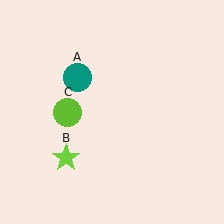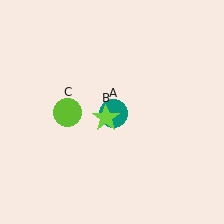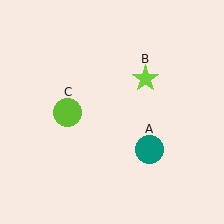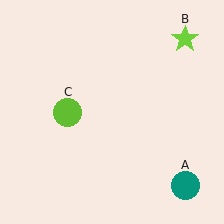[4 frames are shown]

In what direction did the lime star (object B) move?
The lime star (object B) moved up and to the right.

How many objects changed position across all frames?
2 objects changed position: teal circle (object A), lime star (object B).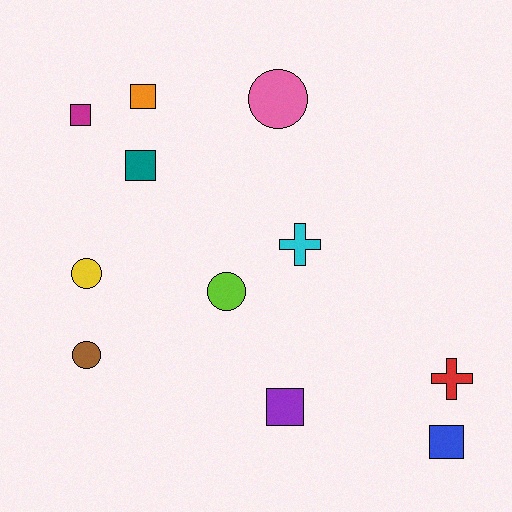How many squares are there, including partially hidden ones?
There are 5 squares.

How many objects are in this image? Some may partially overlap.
There are 11 objects.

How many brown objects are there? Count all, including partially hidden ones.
There is 1 brown object.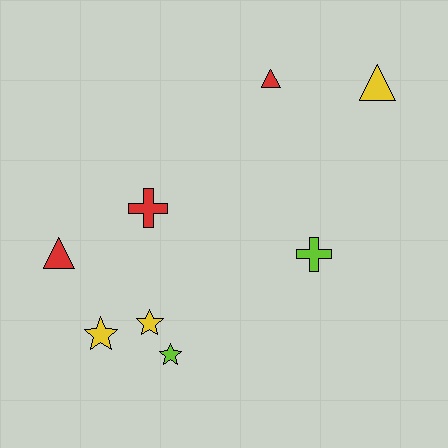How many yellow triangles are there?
There is 1 yellow triangle.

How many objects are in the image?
There are 8 objects.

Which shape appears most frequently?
Triangle, with 3 objects.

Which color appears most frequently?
Yellow, with 3 objects.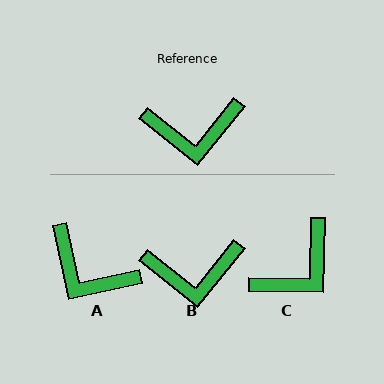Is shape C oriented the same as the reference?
No, it is off by about 38 degrees.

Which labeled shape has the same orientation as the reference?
B.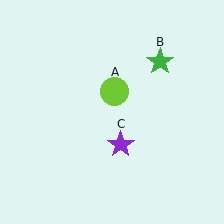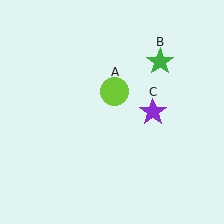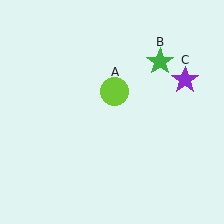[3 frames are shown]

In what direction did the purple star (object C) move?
The purple star (object C) moved up and to the right.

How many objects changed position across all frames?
1 object changed position: purple star (object C).